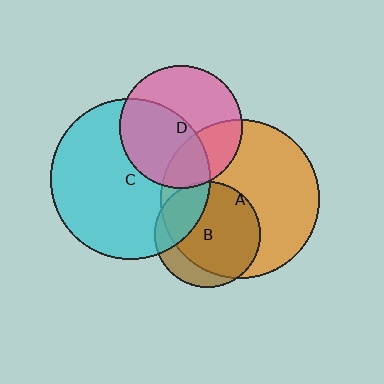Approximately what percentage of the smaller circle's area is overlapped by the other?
Approximately 80%.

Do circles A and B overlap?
Yes.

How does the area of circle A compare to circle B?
Approximately 2.3 times.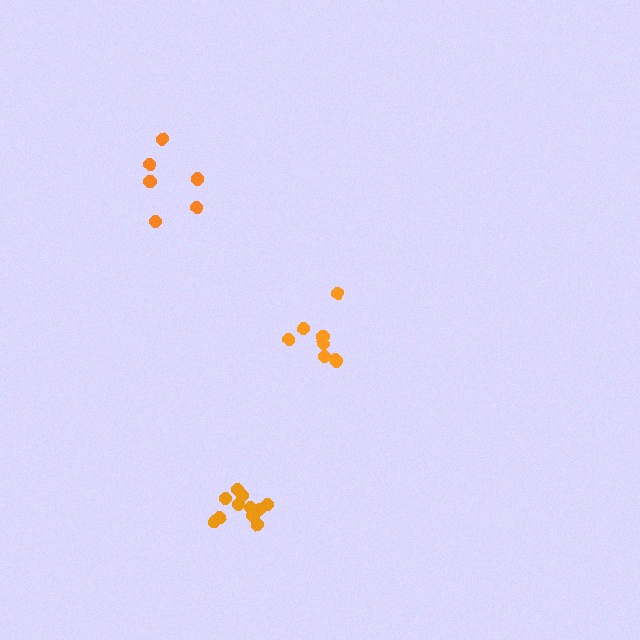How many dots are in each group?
Group 1: 6 dots, Group 2: 8 dots, Group 3: 12 dots (26 total).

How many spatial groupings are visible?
There are 3 spatial groupings.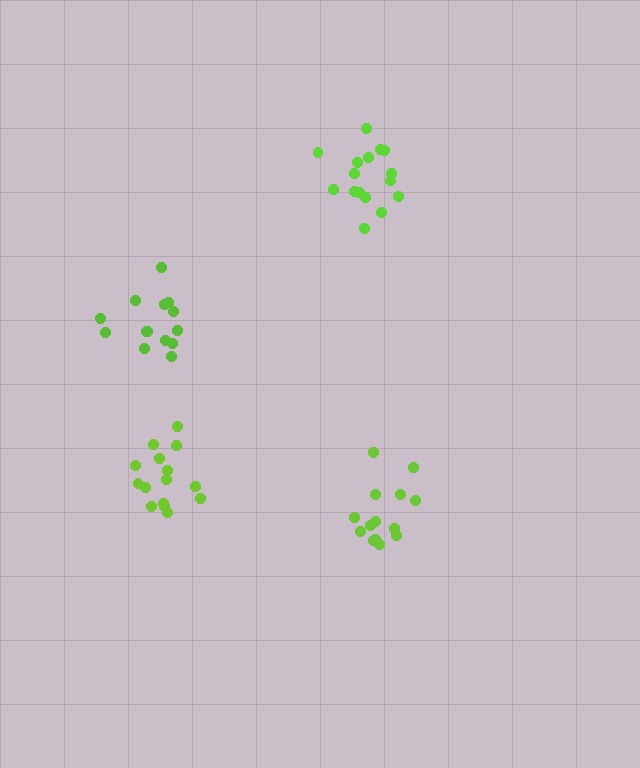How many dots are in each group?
Group 1: 14 dots, Group 2: 16 dots, Group 3: 14 dots, Group 4: 15 dots (59 total).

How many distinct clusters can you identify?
There are 4 distinct clusters.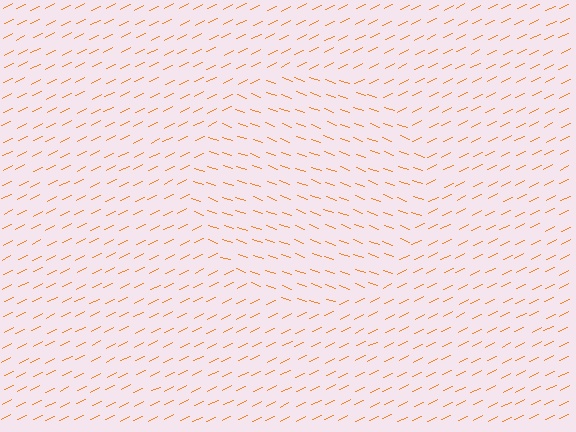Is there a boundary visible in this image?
Yes, there is a texture boundary formed by a change in line orientation.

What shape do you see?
I see a circle.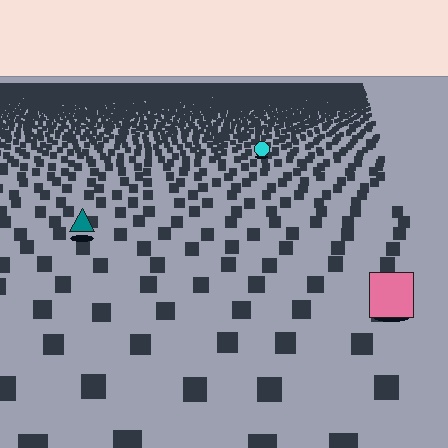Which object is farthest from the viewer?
The cyan circle is farthest from the viewer. It appears smaller and the ground texture around it is denser.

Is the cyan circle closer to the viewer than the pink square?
No. The pink square is closer — you can tell from the texture gradient: the ground texture is coarser near it.